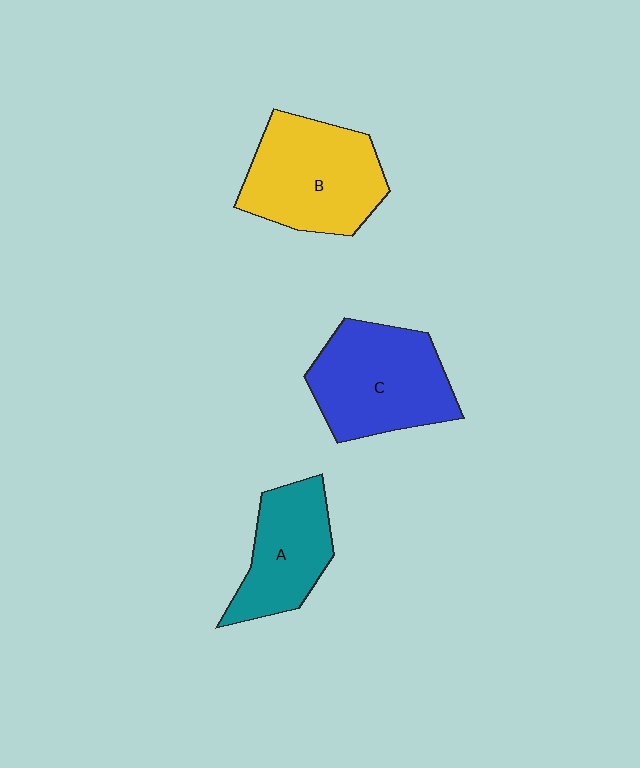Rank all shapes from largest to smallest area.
From largest to smallest: B (yellow), C (blue), A (teal).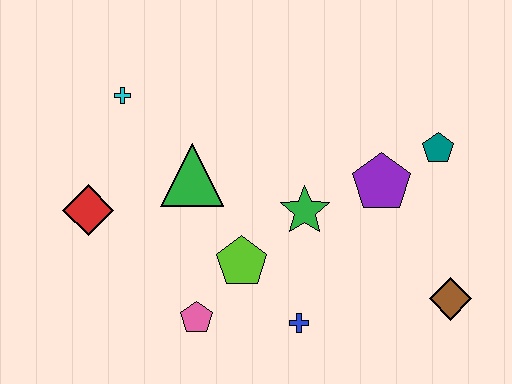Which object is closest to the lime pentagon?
The pink pentagon is closest to the lime pentagon.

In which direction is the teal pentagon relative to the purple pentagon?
The teal pentagon is to the right of the purple pentagon.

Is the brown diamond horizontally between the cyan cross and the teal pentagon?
No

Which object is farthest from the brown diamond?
The cyan cross is farthest from the brown diamond.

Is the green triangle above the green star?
Yes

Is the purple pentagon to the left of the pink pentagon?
No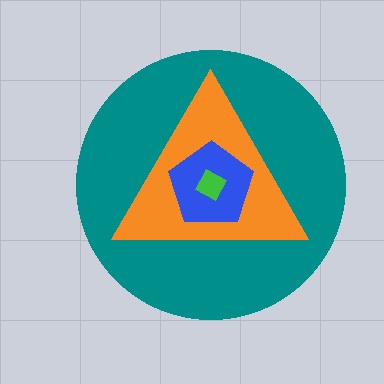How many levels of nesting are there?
4.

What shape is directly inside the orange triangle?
The blue pentagon.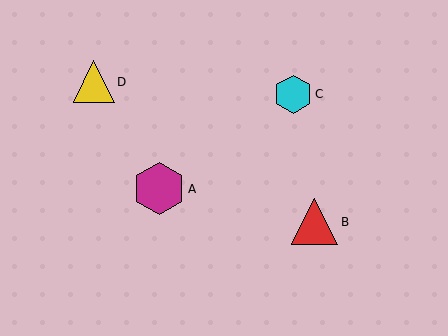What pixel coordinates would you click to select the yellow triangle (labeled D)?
Click at (94, 82) to select the yellow triangle D.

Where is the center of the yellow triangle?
The center of the yellow triangle is at (94, 82).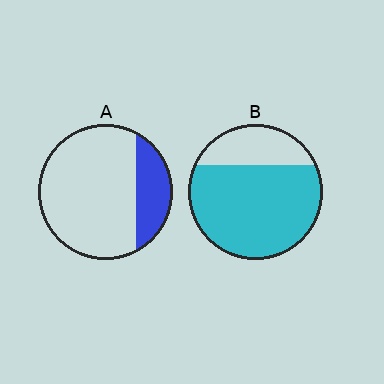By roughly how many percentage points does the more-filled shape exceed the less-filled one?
By roughly 50 percentage points (B over A).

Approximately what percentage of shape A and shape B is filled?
A is approximately 20% and B is approximately 75%.